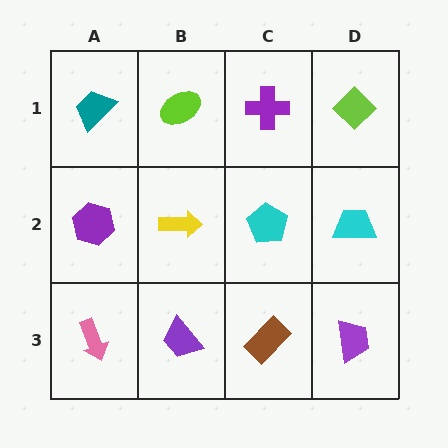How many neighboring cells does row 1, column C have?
3.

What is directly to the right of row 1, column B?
A purple cross.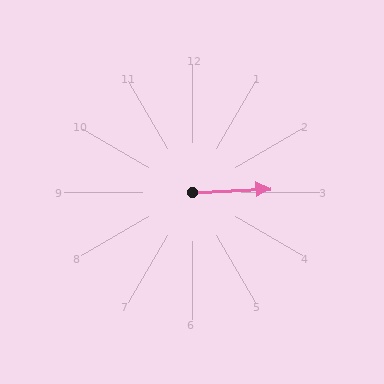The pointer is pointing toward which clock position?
Roughly 3 o'clock.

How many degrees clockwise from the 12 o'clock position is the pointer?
Approximately 87 degrees.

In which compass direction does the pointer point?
East.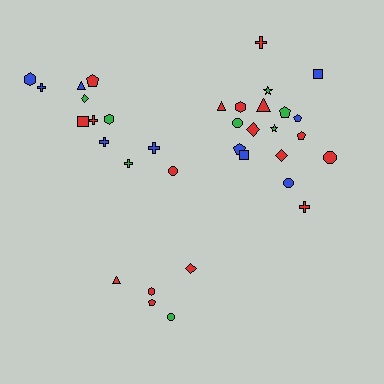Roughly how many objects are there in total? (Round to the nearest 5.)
Roughly 35 objects in total.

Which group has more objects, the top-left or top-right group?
The top-right group.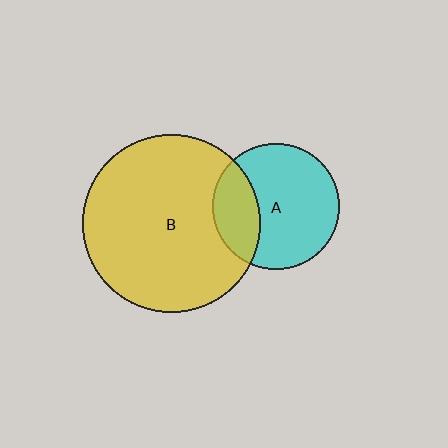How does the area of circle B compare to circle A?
Approximately 2.0 times.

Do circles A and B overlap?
Yes.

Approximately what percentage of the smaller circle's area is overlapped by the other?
Approximately 25%.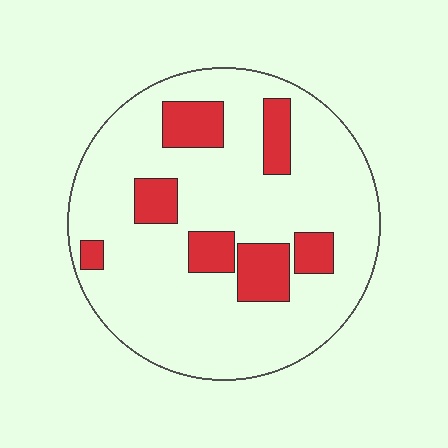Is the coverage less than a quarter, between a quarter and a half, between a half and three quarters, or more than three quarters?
Less than a quarter.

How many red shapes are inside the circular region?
7.